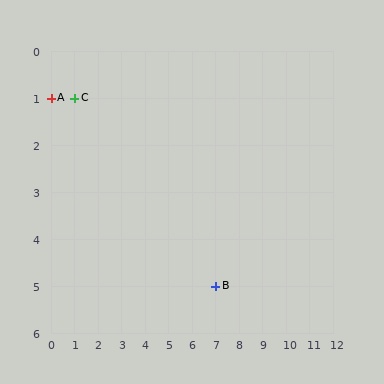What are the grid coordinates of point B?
Point B is at grid coordinates (7, 5).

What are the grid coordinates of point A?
Point A is at grid coordinates (0, 1).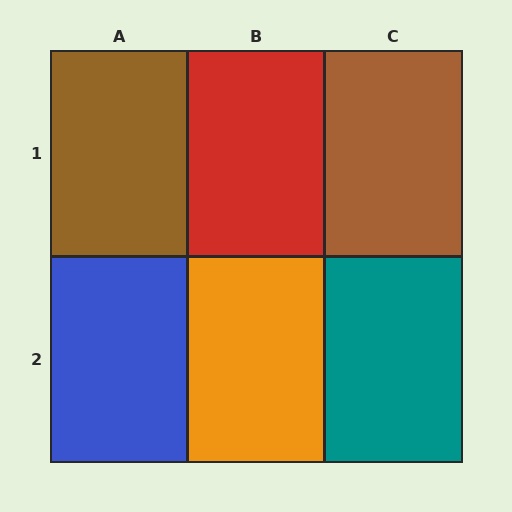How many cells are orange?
1 cell is orange.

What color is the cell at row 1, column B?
Red.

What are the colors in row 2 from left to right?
Blue, orange, teal.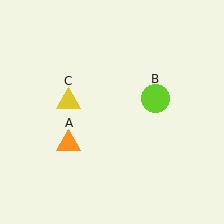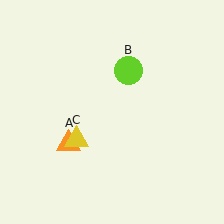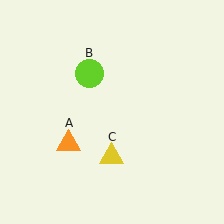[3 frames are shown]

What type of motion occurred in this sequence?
The lime circle (object B), yellow triangle (object C) rotated counterclockwise around the center of the scene.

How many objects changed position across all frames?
2 objects changed position: lime circle (object B), yellow triangle (object C).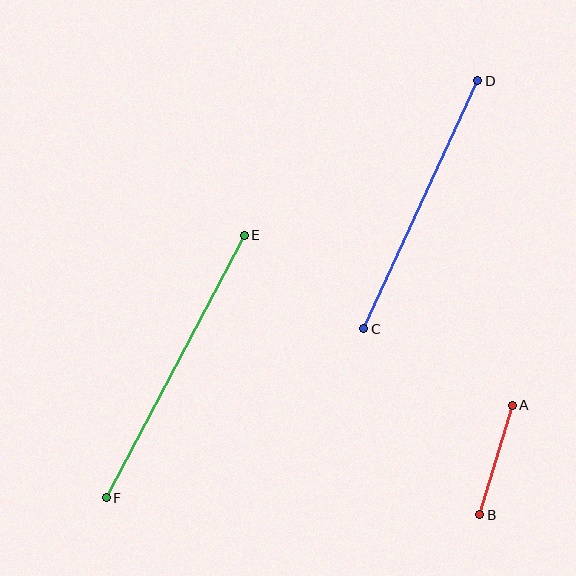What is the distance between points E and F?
The distance is approximately 297 pixels.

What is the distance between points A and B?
The distance is approximately 114 pixels.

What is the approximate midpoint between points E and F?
The midpoint is at approximately (175, 366) pixels.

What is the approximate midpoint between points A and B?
The midpoint is at approximately (496, 460) pixels.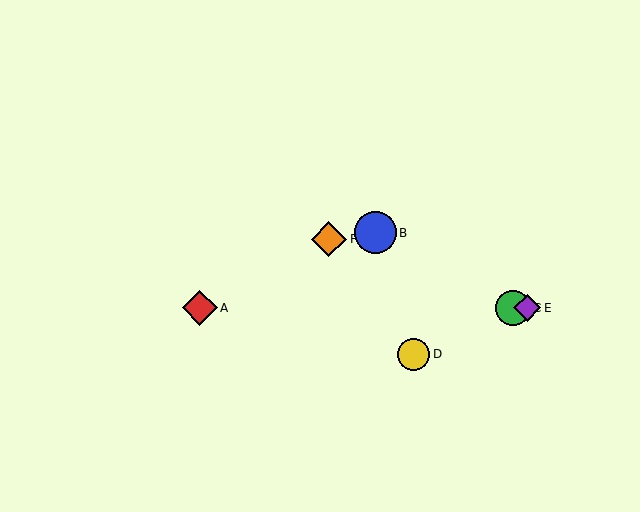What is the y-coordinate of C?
Object C is at y≈308.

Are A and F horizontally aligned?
No, A is at y≈308 and F is at y≈239.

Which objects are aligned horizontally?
Objects A, C, E are aligned horizontally.